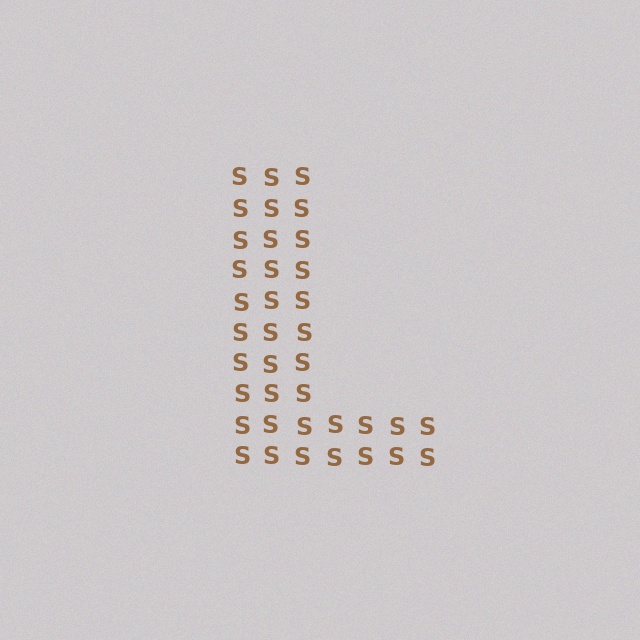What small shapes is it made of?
It is made of small letter S's.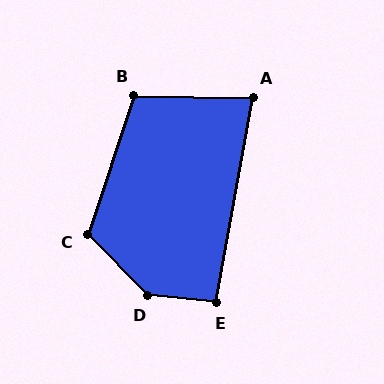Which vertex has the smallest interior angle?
A, at approximately 81 degrees.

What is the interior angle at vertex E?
Approximately 95 degrees (approximately right).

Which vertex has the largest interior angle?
D, at approximately 140 degrees.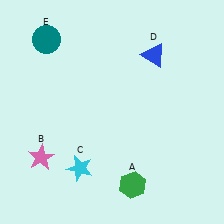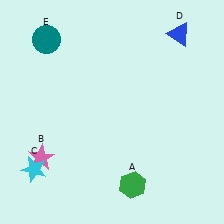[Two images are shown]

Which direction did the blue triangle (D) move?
The blue triangle (D) moved right.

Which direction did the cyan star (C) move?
The cyan star (C) moved left.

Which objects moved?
The objects that moved are: the cyan star (C), the blue triangle (D).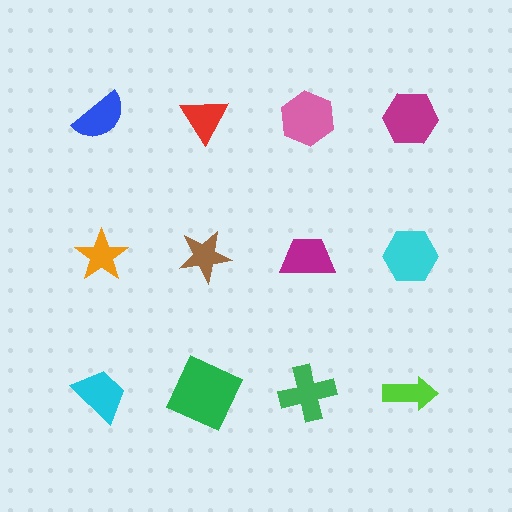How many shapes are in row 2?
4 shapes.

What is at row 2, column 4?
A cyan hexagon.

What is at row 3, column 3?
A green cross.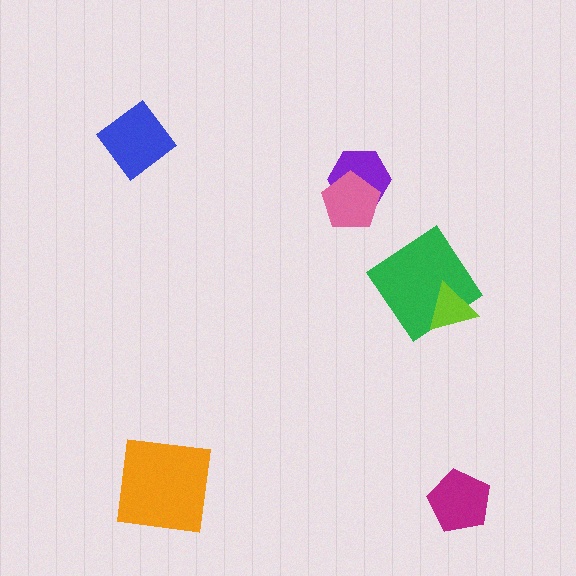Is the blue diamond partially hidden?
No, no other shape covers it.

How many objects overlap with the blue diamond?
0 objects overlap with the blue diamond.